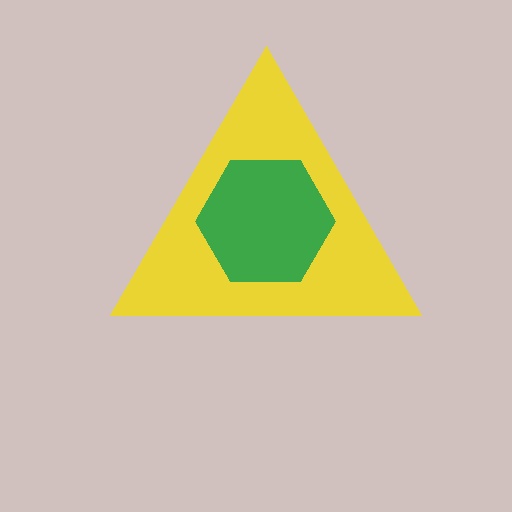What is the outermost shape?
The yellow triangle.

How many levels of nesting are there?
2.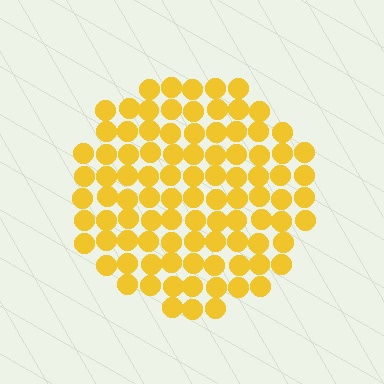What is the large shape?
The large shape is a circle.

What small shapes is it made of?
It is made of small circles.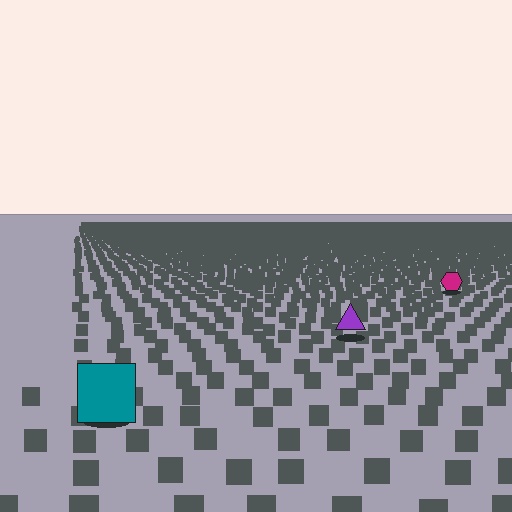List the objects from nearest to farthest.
From nearest to farthest: the teal square, the purple triangle, the magenta hexagon.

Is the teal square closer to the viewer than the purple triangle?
Yes. The teal square is closer — you can tell from the texture gradient: the ground texture is coarser near it.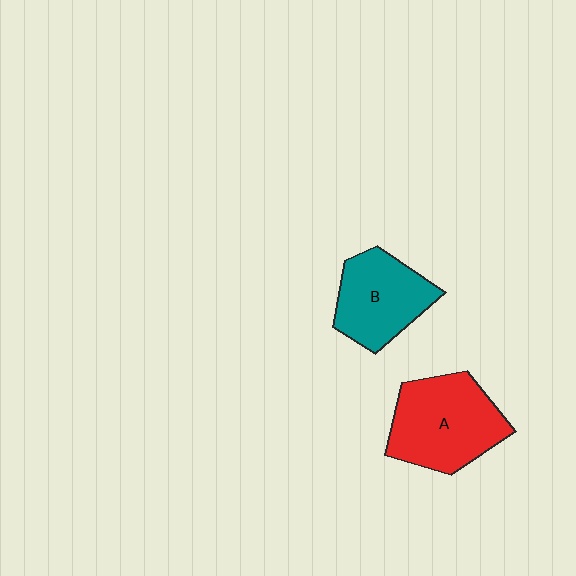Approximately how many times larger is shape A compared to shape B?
Approximately 1.2 times.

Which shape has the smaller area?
Shape B (teal).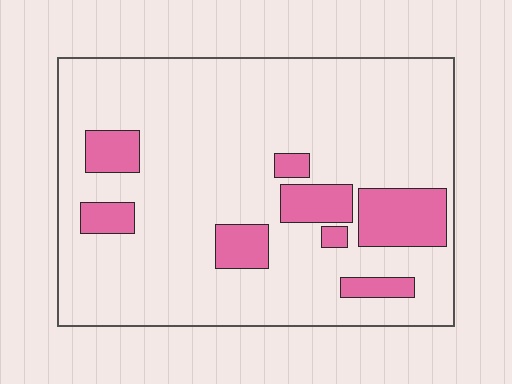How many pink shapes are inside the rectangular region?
8.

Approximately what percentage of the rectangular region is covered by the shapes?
Approximately 15%.